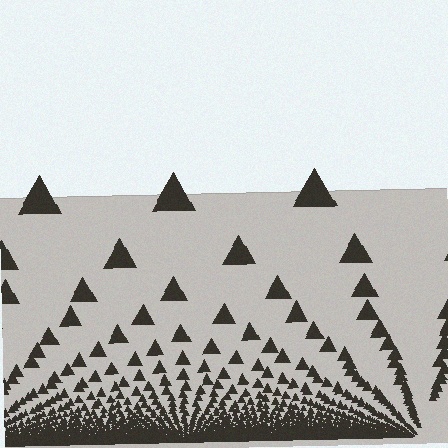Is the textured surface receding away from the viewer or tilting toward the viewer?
The surface appears to tilt toward the viewer. Texture elements get larger and sparser toward the top.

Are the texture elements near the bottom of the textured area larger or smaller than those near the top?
Smaller. The gradient is inverted — elements near the bottom are smaller and denser.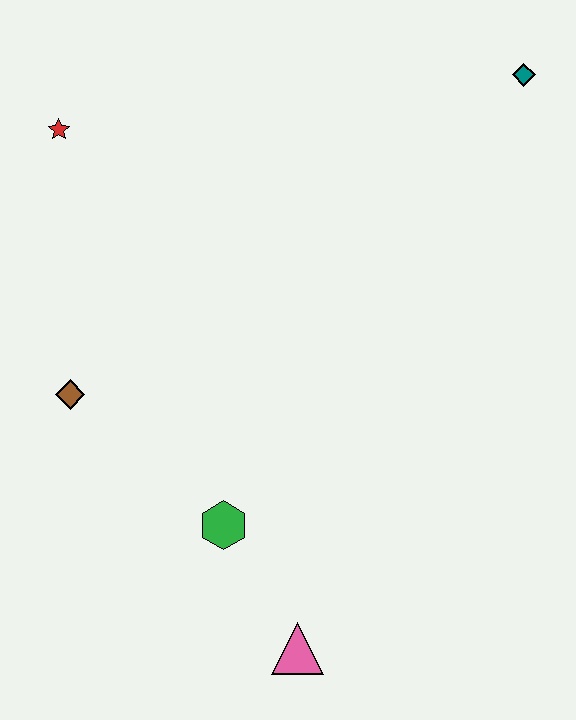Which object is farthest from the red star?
The pink triangle is farthest from the red star.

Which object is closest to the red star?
The brown diamond is closest to the red star.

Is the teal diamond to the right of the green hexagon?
Yes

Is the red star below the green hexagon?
No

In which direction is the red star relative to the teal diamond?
The red star is to the left of the teal diamond.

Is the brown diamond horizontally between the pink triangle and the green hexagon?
No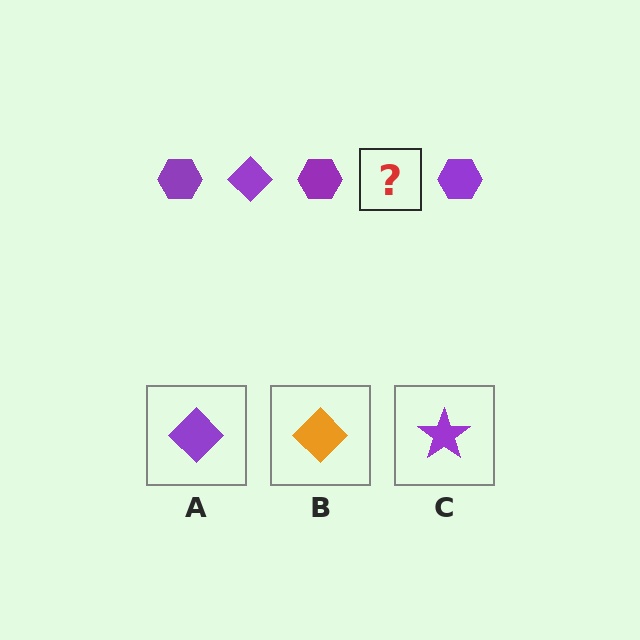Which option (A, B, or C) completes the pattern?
A.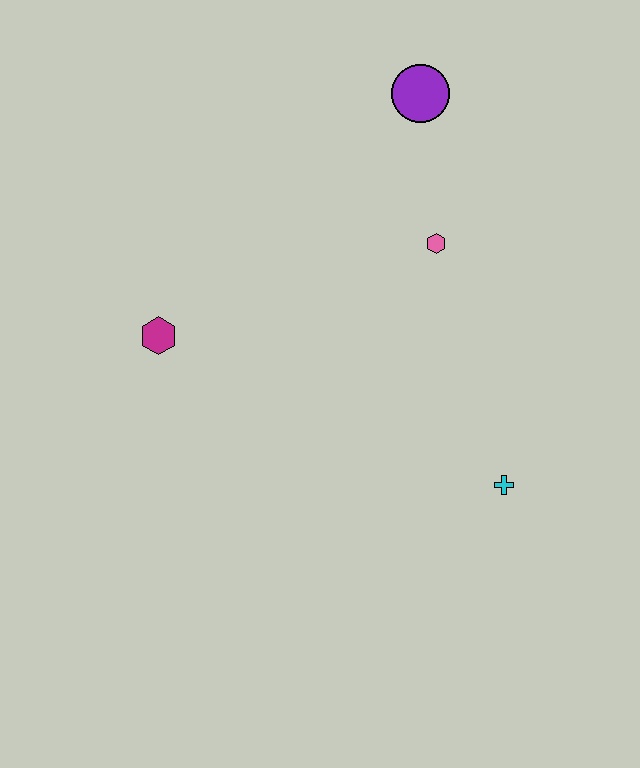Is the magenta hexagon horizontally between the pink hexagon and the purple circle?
No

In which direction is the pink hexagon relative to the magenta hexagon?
The pink hexagon is to the right of the magenta hexagon.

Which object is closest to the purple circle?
The pink hexagon is closest to the purple circle.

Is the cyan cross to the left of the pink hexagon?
No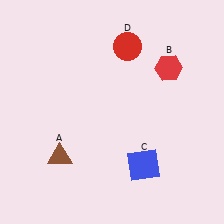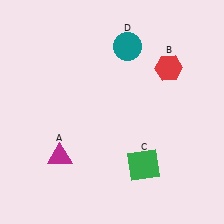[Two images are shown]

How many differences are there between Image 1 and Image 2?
There are 3 differences between the two images.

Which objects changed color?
A changed from brown to magenta. C changed from blue to green. D changed from red to teal.